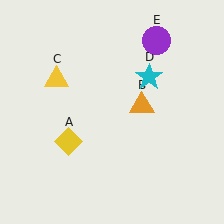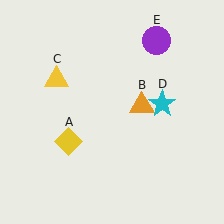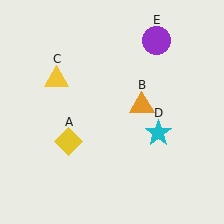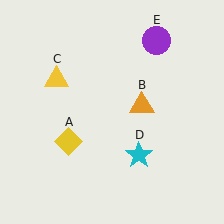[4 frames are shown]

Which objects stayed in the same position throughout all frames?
Yellow diamond (object A) and orange triangle (object B) and yellow triangle (object C) and purple circle (object E) remained stationary.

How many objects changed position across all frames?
1 object changed position: cyan star (object D).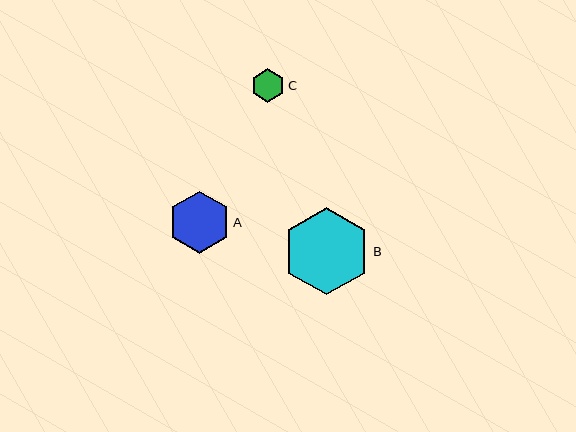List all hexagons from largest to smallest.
From largest to smallest: B, A, C.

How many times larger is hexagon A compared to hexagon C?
Hexagon A is approximately 1.9 times the size of hexagon C.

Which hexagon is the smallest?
Hexagon C is the smallest with a size of approximately 33 pixels.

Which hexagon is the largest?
Hexagon B is the largest with a size of approximately 88 pixels.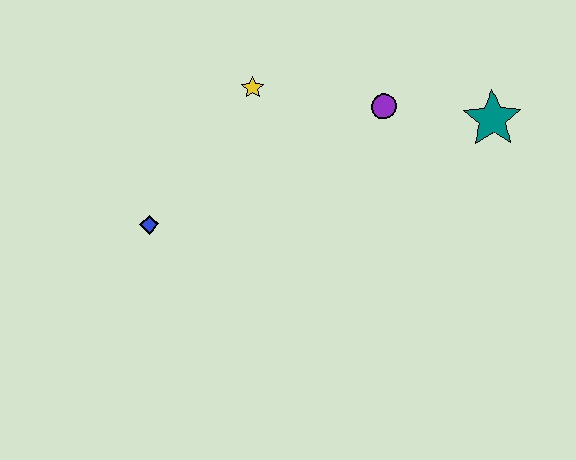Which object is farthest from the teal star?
The blue diamond is farthest from the teal star.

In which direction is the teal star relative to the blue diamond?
The teal star is to the right of the blue diamond.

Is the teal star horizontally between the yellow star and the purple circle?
No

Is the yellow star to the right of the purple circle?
No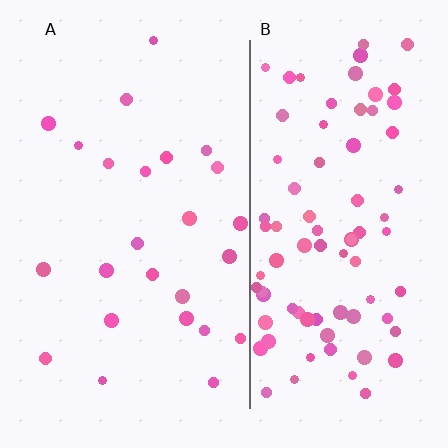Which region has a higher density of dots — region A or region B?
B (the right).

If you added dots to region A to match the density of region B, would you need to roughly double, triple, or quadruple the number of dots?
Approximately quadruple.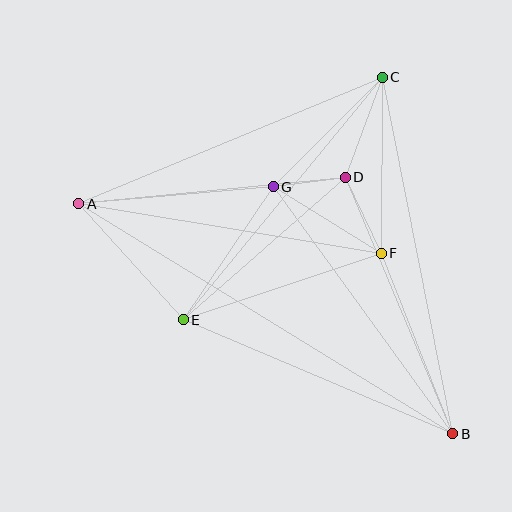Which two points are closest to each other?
Points D and G are closest to each other.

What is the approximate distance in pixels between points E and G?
The distance between E and G is approximately 161 pixels.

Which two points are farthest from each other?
Points A and B are farthest from each other.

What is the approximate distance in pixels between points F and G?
The distance between F and G is approximately 127 pixels.